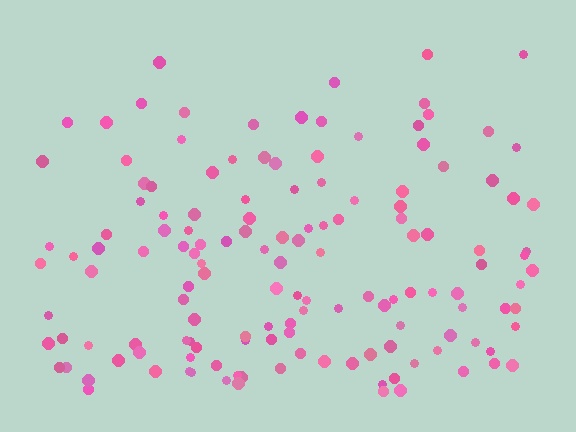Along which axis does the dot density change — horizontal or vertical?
Vertical.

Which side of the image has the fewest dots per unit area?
The top.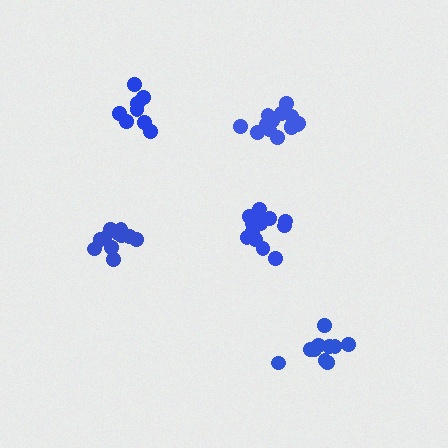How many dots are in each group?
Group 1: 8 dots, Group 2: 14 dots, Group 3: 11 dots, Group 4: 14 dots, Group 5: 10 dots (57 total).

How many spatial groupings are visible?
There are 5 spatial groupings.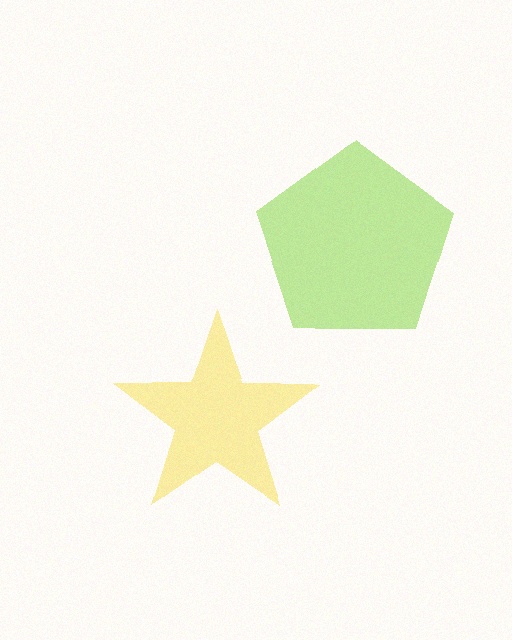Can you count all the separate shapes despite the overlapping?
Yes, there are 2 separate shapes.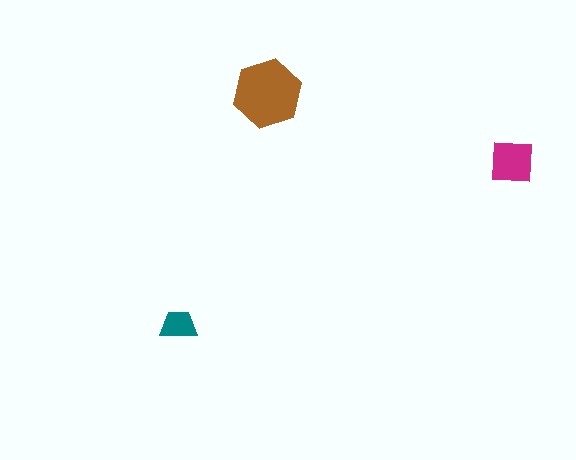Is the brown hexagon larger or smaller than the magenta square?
Larger.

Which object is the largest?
The brown hexagon.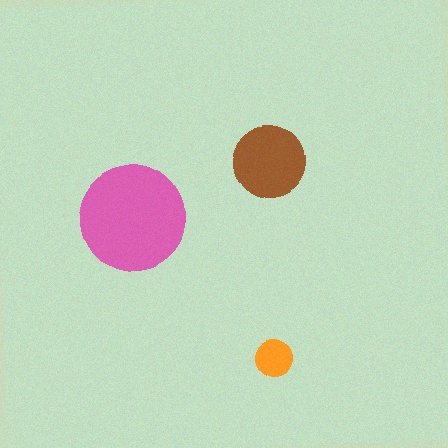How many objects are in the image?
There are 3 objects in the image.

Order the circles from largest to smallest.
the pink one, the brown one, the orange one.